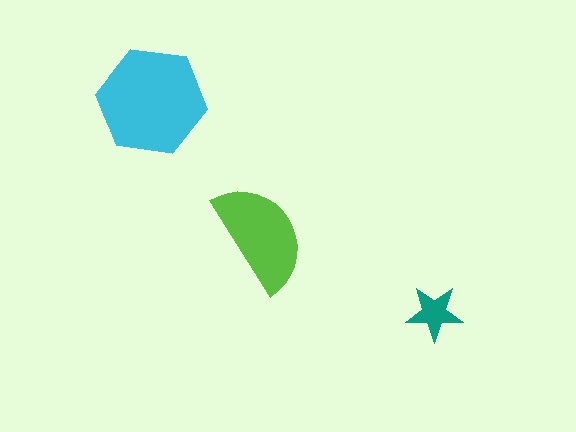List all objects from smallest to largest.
The teal star, the lime semicircle, the cyan hexagon.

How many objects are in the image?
There are 3 objects in the image.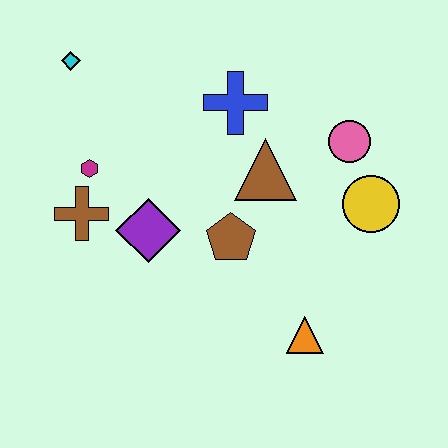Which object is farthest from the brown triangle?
The cyan diamond is farthest from the brown triangle.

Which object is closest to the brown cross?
The magenta hexagon is closest to the brown cross.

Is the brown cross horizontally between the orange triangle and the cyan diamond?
Yes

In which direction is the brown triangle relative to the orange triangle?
The brown triangle is above the orange triangle.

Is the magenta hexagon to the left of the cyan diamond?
No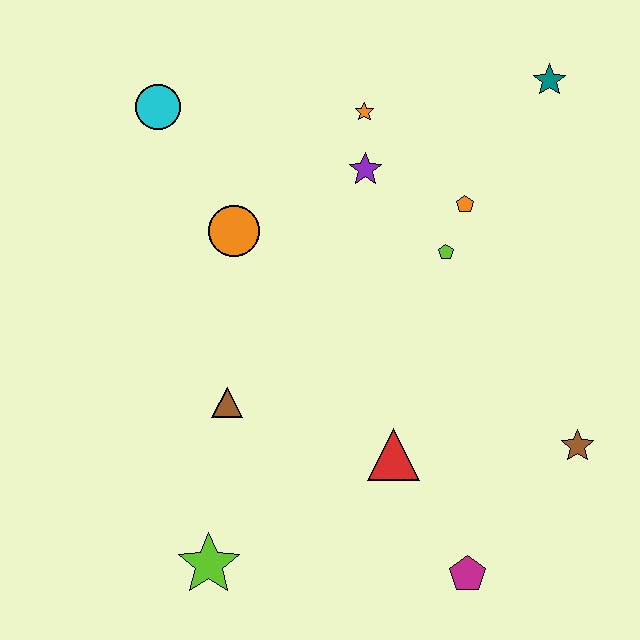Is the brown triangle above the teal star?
No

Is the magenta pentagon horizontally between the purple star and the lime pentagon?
No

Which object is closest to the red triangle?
The magenta pentagon is closest to the red triangle.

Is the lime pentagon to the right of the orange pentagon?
No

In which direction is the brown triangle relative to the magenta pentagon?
The brown triangle is to the left of the magenta pentagon.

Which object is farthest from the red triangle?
The cyan circle is farthest from the red triangle.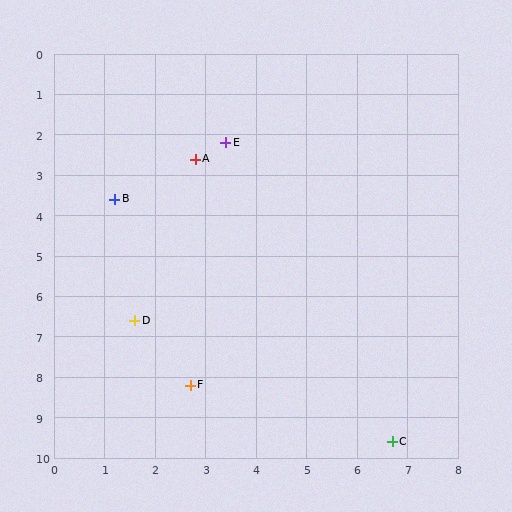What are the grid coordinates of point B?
Point B is at approximately (1.2, 3.6).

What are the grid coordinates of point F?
Point F is at approximately (2.7, 8.2).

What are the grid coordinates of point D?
Point D is at approximately (1.6, 6.6).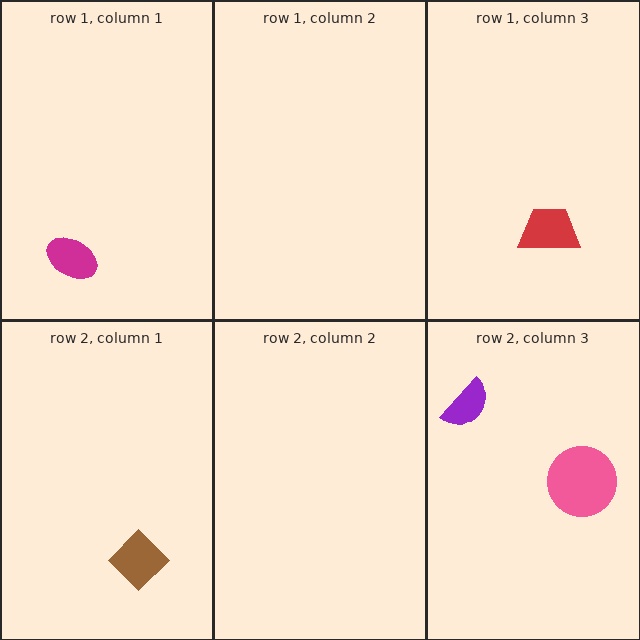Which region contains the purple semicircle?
The row 2, column 3 region.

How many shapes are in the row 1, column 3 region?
1.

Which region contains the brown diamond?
The row 2, column 1 region.